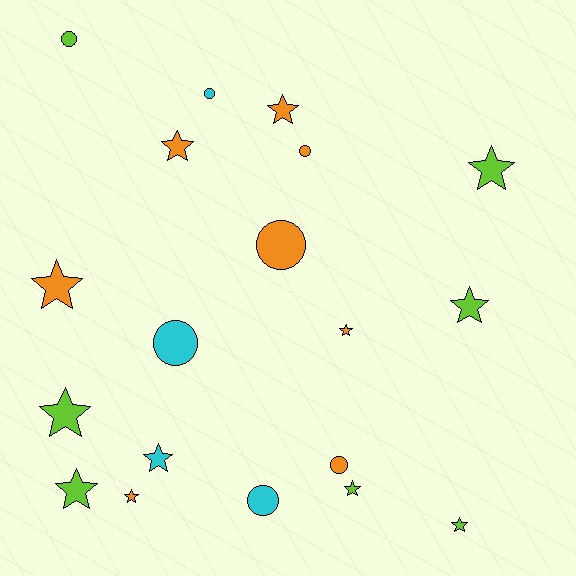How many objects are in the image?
There are 19 objects.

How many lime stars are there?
There are 6 lime stars.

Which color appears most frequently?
Orange, with 8 objects.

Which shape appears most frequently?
Star, with 12 objects.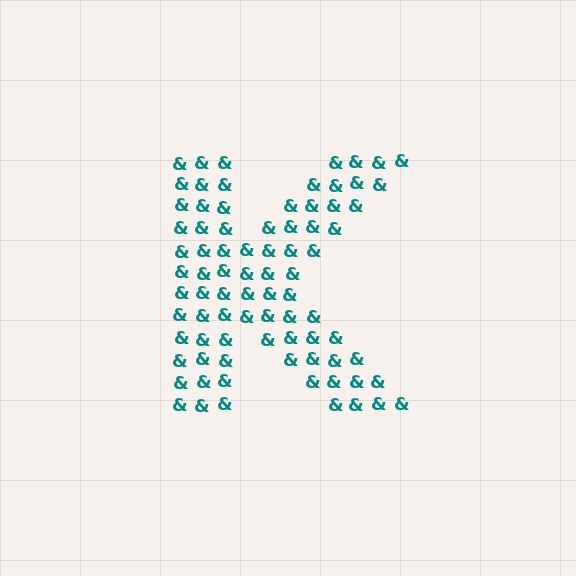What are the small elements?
The small elements are ampersands.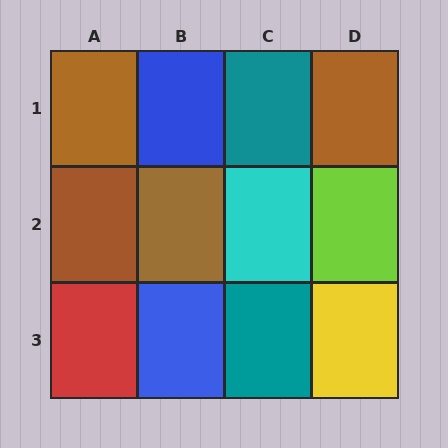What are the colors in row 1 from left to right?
Brown, blue, teal, brown.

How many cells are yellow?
1 cell is yellow.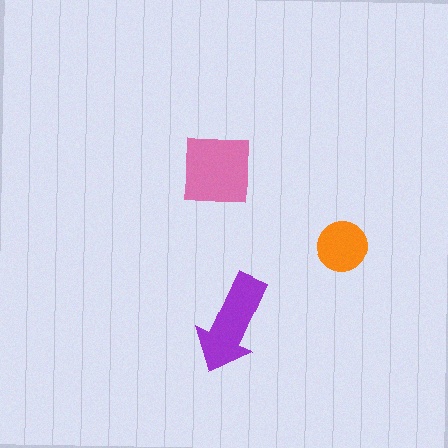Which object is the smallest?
The orange circle.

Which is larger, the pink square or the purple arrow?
The pink square.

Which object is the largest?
The pink square.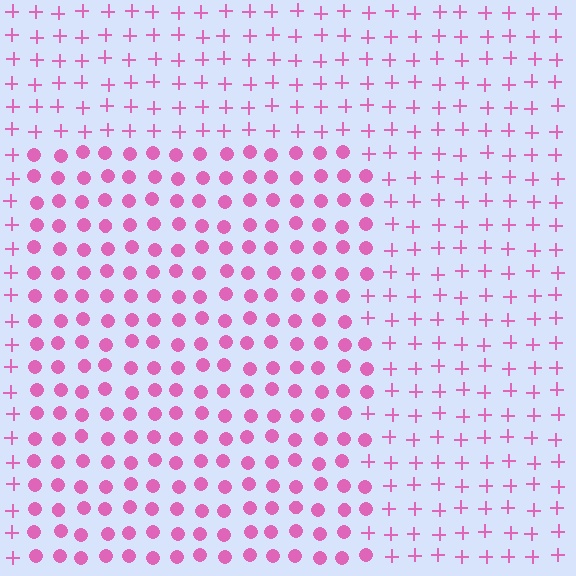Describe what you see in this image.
The image is filled with small pink elements arranged in a uniform grid. A rectangle-shaped region contains circles, while the surrounding area contains plus signs. The boundary is defined purely by the change in element shape.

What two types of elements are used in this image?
The image uses circles inside the rectangle region and plus signs outside it.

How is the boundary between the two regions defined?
The boundary is defined by a change in element shape: circles inside vs. plus signs outside. All elements share the same color and spacing.